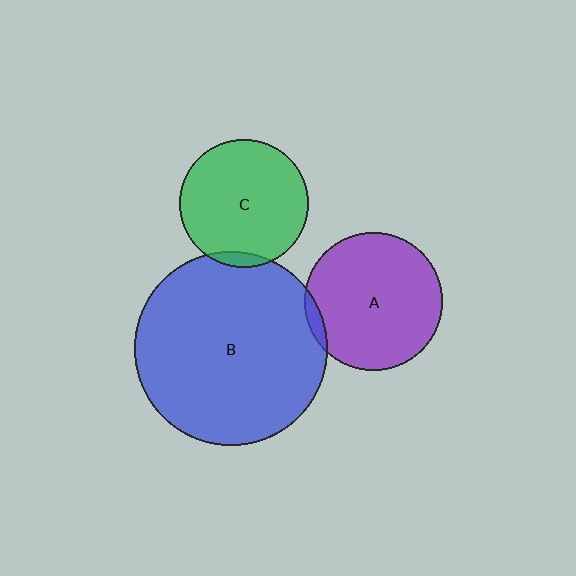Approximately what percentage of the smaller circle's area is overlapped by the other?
Approximately 5%.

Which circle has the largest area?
Circle B (blue).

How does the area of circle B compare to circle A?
Approximately 2.0 times.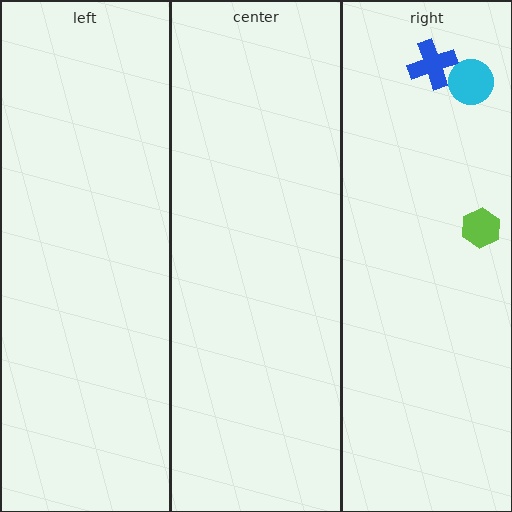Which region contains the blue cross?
The right region.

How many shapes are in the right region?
3.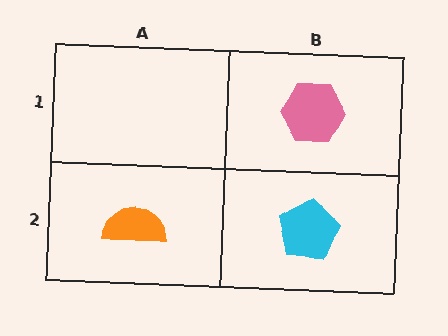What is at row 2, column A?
An orange semicircle.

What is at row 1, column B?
A pink hexagon.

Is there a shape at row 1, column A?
No, that cell is empty.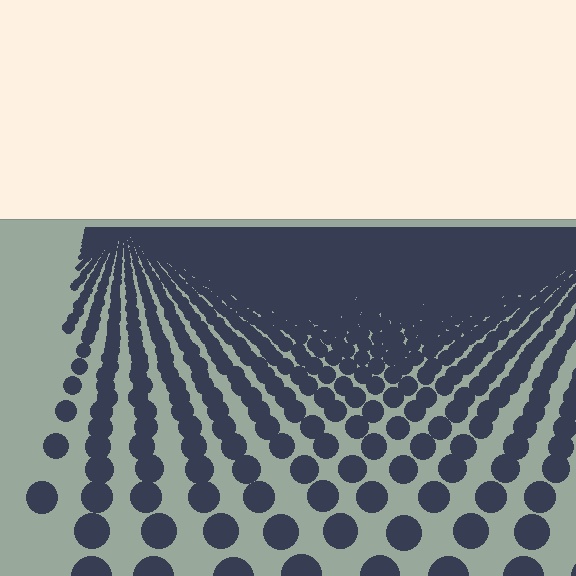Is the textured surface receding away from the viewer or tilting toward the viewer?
The surface is receding away from the viewer. Texture elements get smaller and denser toward the top.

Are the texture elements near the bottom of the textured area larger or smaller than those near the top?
Larger. Near the bottom, elements are closer to the viewer and appear at a bigger on-screen size.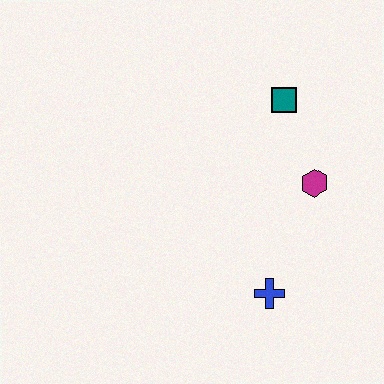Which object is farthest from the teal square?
The blue cross is farthest from the teal square.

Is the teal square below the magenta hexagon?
No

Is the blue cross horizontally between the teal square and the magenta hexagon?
No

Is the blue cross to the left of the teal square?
Yes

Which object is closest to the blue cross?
The magenta hexagon is closest to the blue cross.